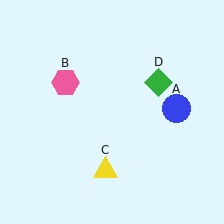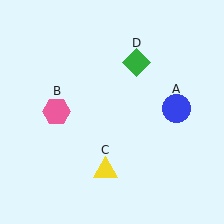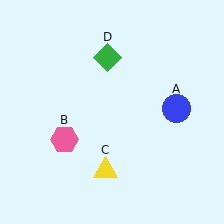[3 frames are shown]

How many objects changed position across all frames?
2 objects changed position: pink hexagon (object B), green diamond (object D).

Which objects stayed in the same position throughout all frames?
Blue circle (object A) and yellow triangle (object C) remained stationary.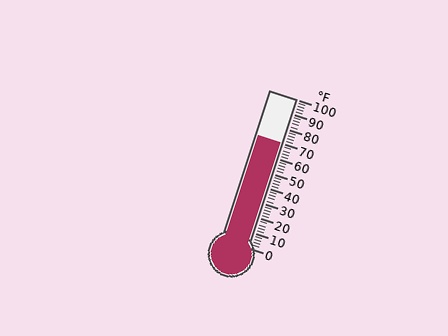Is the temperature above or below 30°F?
The temperature is above 30°F.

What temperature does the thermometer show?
The thermometer shows approximately 70°F.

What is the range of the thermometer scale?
The thermometer scale ranges from 0°F to 100°F.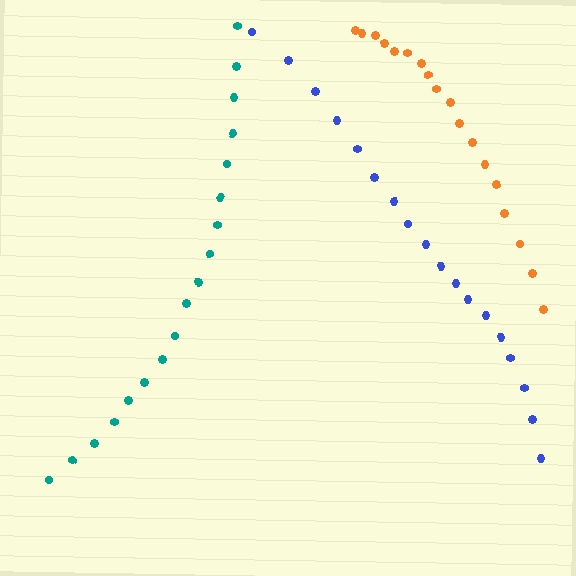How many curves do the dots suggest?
There are 3 distinct paths.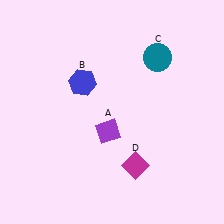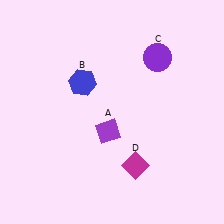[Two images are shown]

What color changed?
The circle (C) changed from teal in Image 1 to purple in Image 2.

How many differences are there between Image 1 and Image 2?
There is 1 difference between the two images.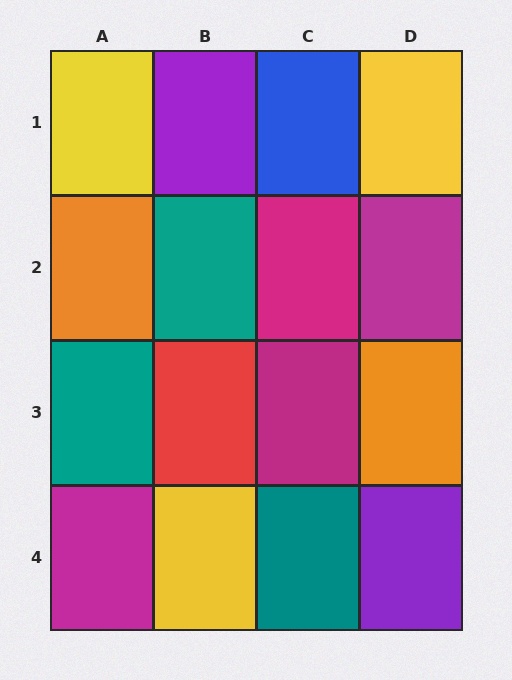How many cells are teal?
3 cells are teal.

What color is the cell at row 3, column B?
Red.